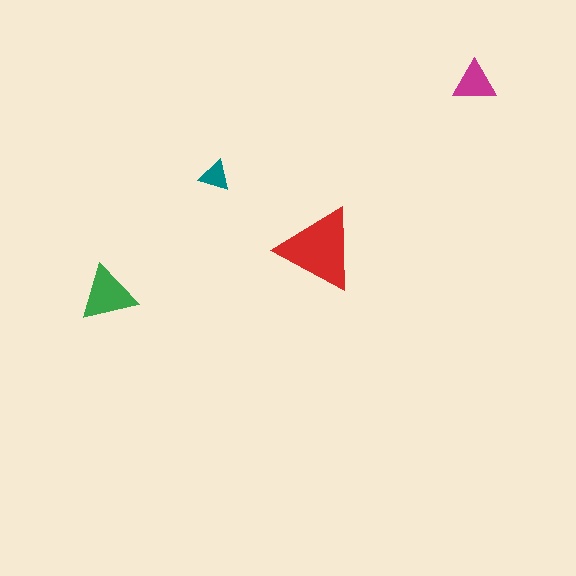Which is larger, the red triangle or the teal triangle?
The red one.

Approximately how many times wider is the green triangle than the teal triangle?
About 2 times wider.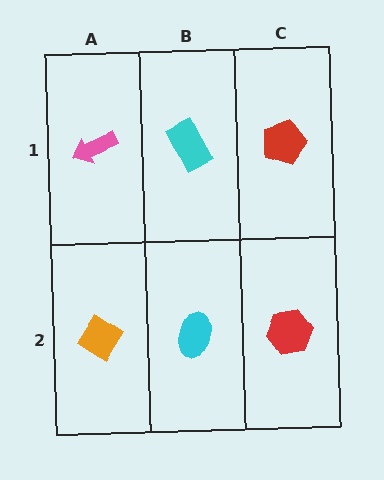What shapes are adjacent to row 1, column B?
A cyan ellipse (row 2, column B), a pink arrow (row 1, column A), a red pentagon (row 1, column C).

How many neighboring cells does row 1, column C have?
2.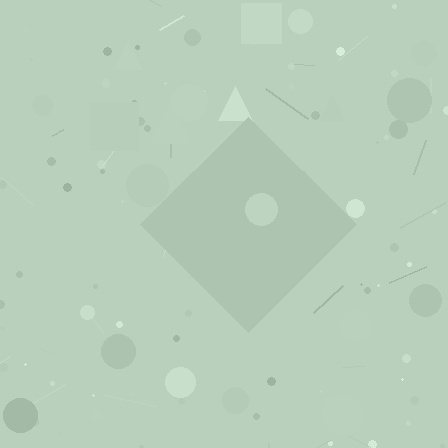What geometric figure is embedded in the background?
A diamond is embedded in the background.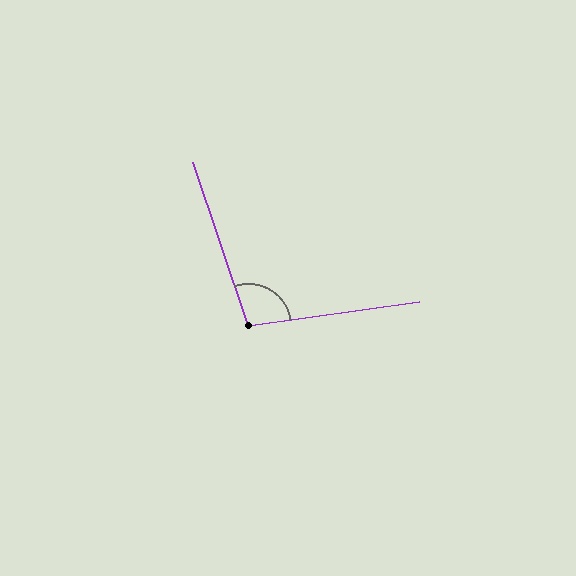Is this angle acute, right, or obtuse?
It is obtuse.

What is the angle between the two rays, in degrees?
Approximately 101 degrees.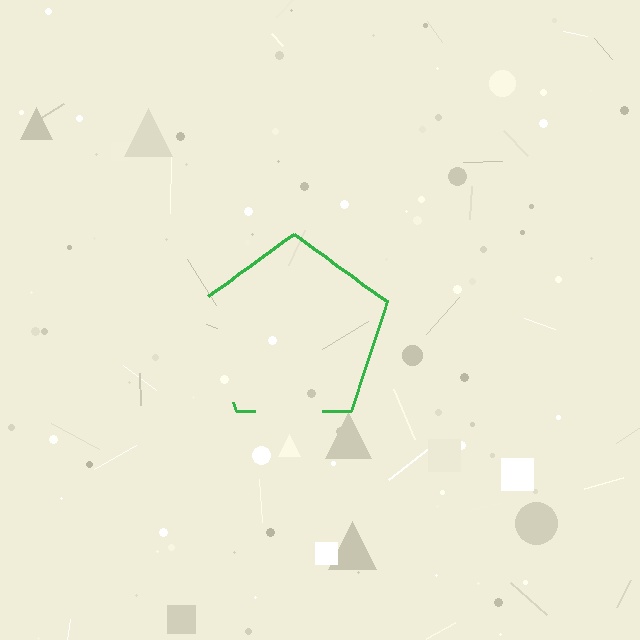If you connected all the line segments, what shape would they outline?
They would outline a pentagon.